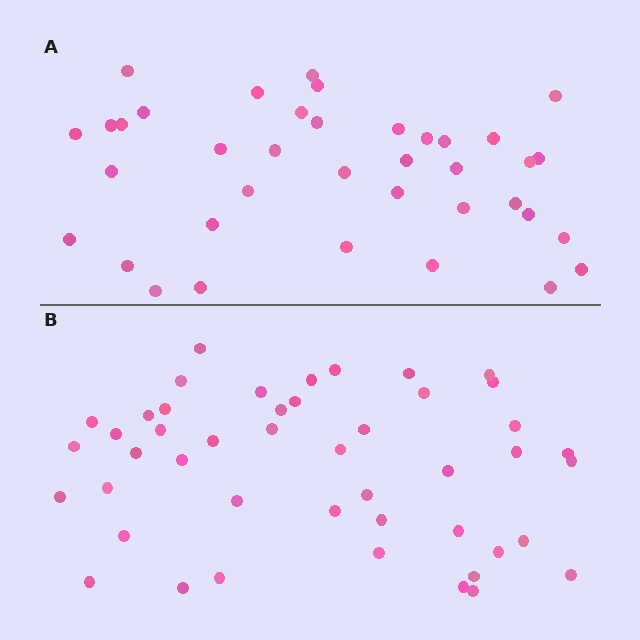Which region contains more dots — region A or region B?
Region B (the bottom region) has more dots.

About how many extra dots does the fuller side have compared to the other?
Region B has roughly 8 or so more dots than region A.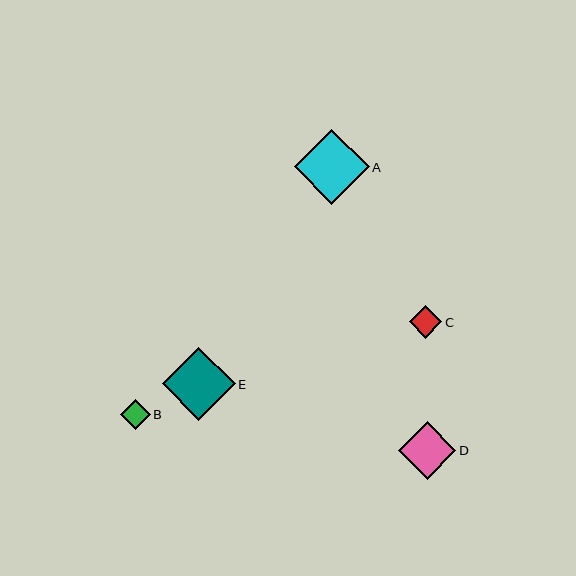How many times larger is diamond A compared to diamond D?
Diamond A is approximately 1.3 times the size of diamond D.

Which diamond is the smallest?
Diamond B is the smallest with a size of approximately 30 pixels.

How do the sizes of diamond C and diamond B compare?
Diamond C and diamond B are approximately the same size.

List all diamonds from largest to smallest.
From largest to smallest: A, E, D, C, B.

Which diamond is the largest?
Diamond A is the largest with a size of approximately 75 pixels.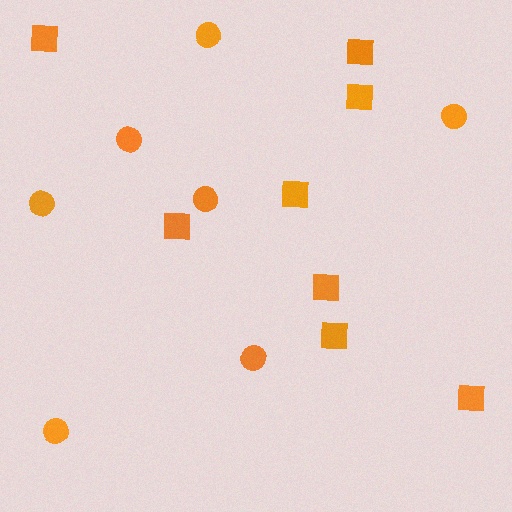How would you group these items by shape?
There are 2 groups: one group of circles (7) and one group of squares (8).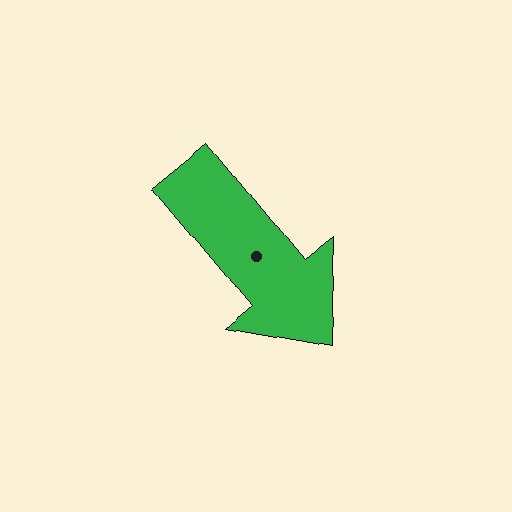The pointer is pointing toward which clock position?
Roughly 5 o'clock.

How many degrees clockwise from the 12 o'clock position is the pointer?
Approximately 141 degrees.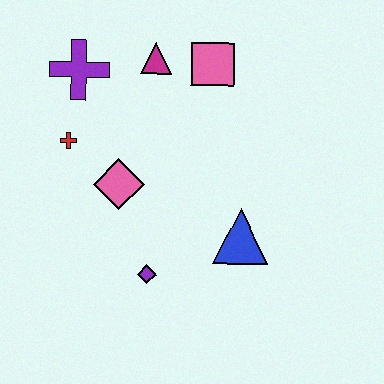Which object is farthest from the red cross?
The blue triangle is farthest from the red cross.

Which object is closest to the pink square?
The magenta triangle is closest to the pink square.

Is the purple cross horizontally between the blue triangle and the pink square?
No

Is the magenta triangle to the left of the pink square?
Yes